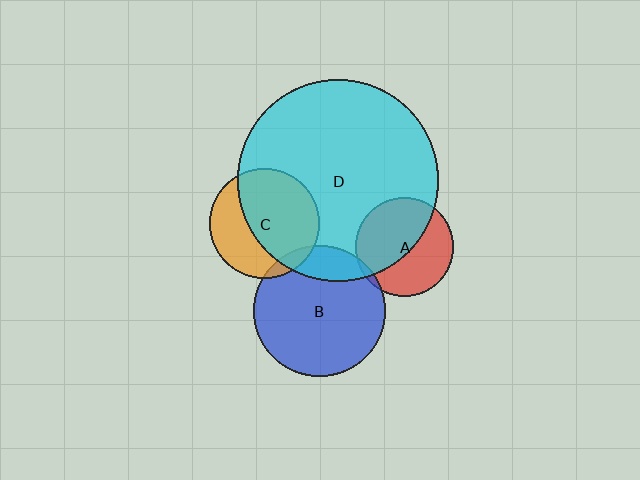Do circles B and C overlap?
Yes.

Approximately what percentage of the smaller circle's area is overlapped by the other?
Approximately 10%.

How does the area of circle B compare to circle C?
Approximately 1.4 times.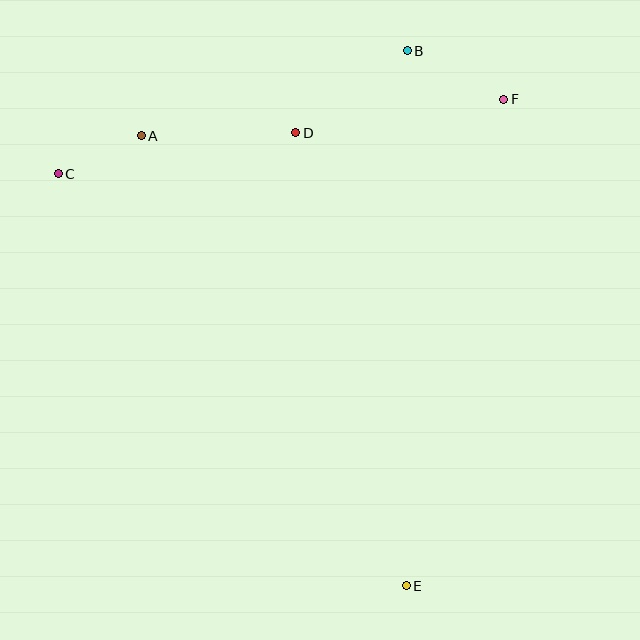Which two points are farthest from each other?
Points C and E are farthest from each other.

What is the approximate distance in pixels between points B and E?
The distance between B and E is approximately 535 pixels.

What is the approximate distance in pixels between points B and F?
The distance between B and F is approximately 108 pixels.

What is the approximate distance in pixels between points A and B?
The distance between A and B is approximately 279 pixels.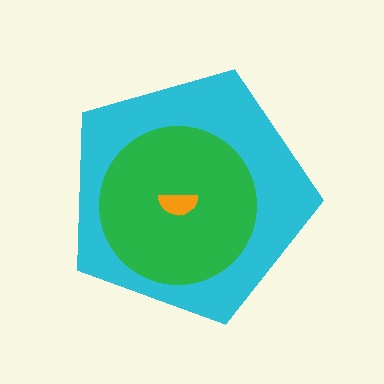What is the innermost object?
The orange semicircle.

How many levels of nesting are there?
3.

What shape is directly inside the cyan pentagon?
The green circle.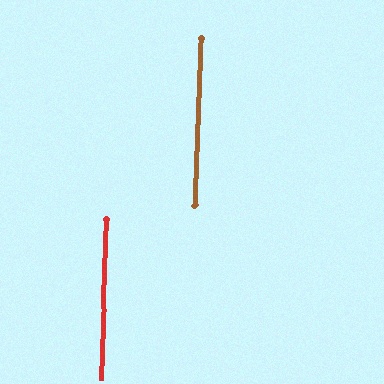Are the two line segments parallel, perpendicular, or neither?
Parallel — their directions differ by only 0.3°.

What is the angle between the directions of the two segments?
Approximately 0 degrees.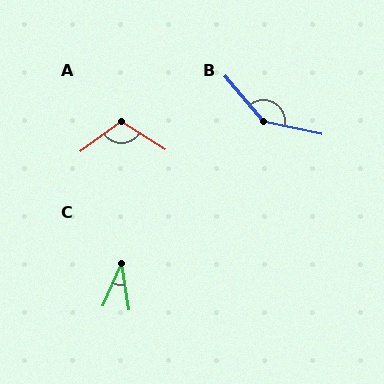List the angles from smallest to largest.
C (33°), A (111°), B (142°).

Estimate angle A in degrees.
Approximately 111 degrees.